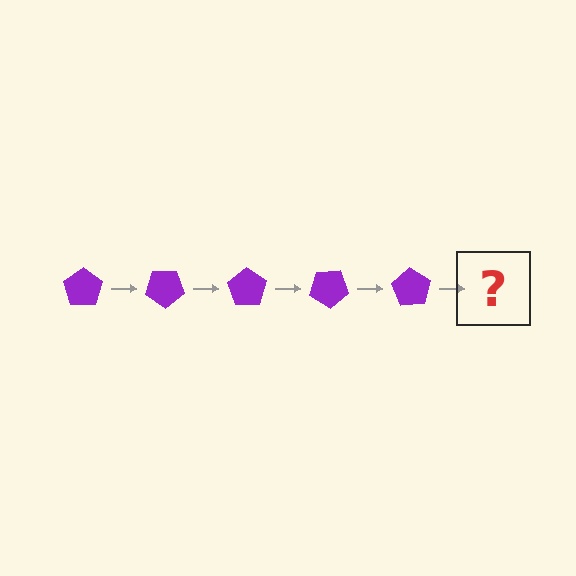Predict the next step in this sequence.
The next step is a purple pentagon rotated 175 degrees.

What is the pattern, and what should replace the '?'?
The pattern is that the pentagon rotates 35 degrees each step. The '?' should be a purple pentagon rotated 175 degrees.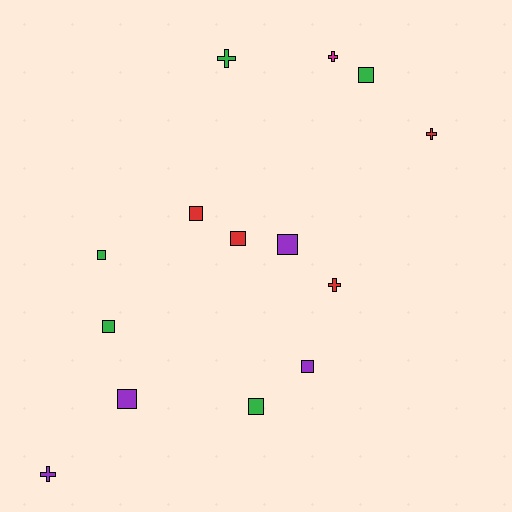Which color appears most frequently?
Green, with 5 objects.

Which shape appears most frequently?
Square, with 9 objects.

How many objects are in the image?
There are 14 objects.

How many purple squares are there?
There are 3 purple squares.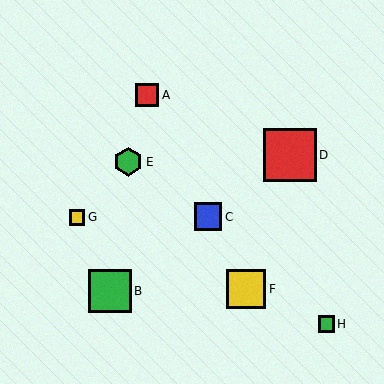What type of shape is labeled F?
Shape F is a yellow square.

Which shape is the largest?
The red square (labeled D) is the largest.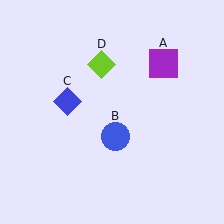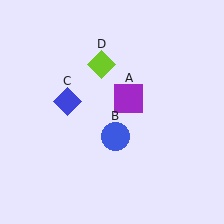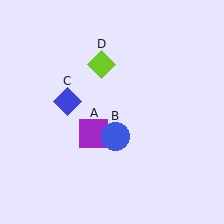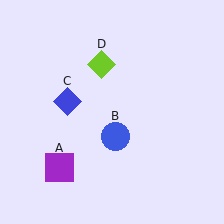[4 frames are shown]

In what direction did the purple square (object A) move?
The purple square (object A) moved down and to the left.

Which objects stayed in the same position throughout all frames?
Blue circle (object B) and blue diamond (object C) and lime diamond (object D) remained stationary.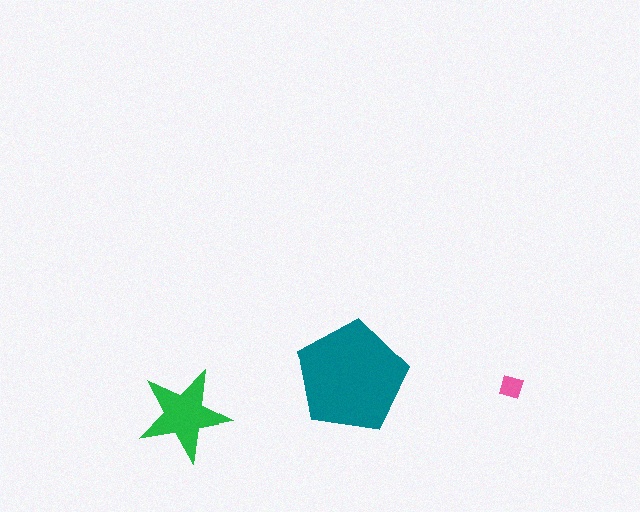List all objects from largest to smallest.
The teal pentagon, the green star, the pink diamond.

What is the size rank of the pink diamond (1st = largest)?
3rd.